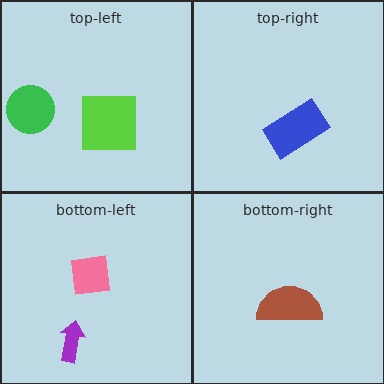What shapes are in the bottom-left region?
The pink square, the purple arrow.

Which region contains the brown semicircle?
The bottom-right region.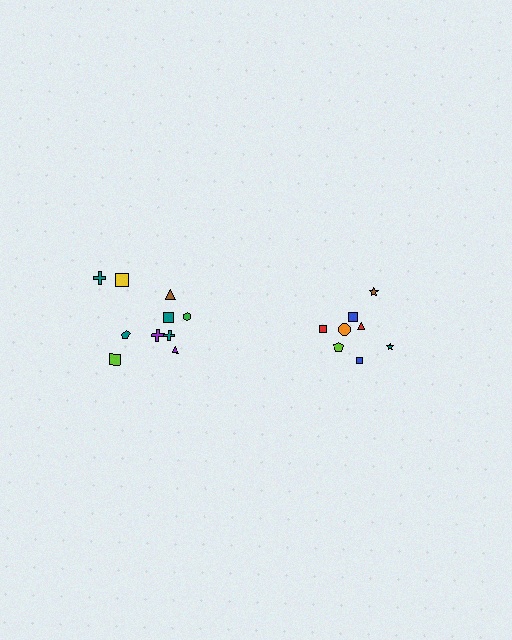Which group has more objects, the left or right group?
The left group.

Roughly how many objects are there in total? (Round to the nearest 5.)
Roughly 20 objects in total.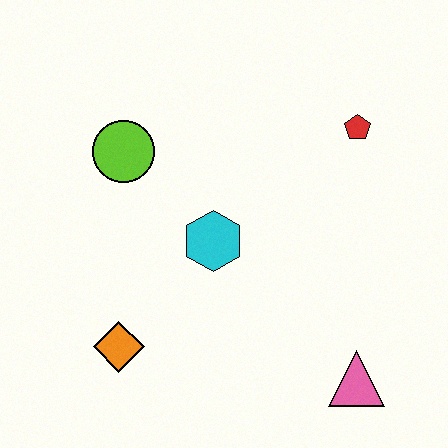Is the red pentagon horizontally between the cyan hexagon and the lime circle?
No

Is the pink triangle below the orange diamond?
Yes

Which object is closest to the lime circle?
The cyan hexagon is closest to the lime circle.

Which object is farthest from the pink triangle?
The lime circle is farthest from the pink triangle.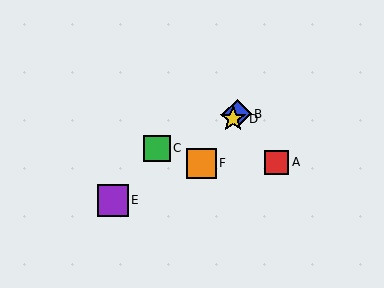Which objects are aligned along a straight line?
Objects B, D, F are aligned along a straight line.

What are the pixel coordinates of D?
Object D is at (233, 119).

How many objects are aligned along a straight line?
3 objects (B, D, F) are aligned along a straight line.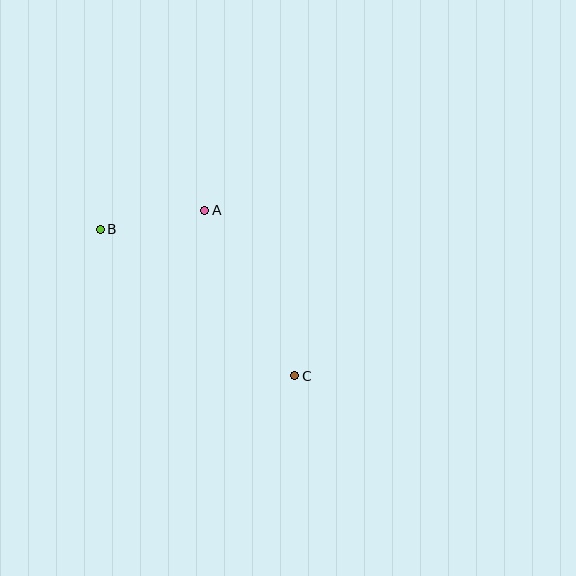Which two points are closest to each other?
Points A and B are closest to each other.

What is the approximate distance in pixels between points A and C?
The distance between A and C is approximately 188 pixels.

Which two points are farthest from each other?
Points B and C are farthest from each other.